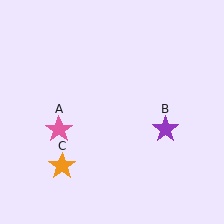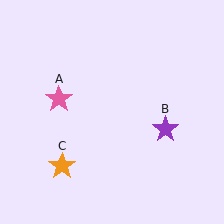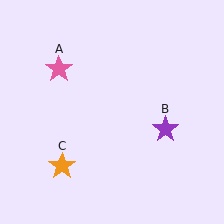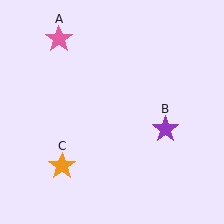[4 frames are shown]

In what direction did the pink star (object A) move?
The pink star (object A) moved up.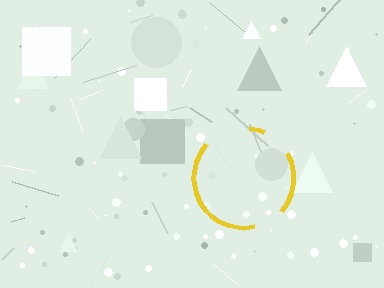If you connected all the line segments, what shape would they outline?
They would outline a circle.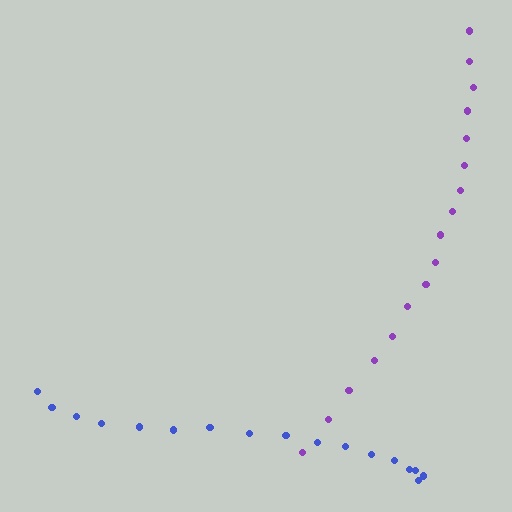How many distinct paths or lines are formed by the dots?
There are 2 distinct paths.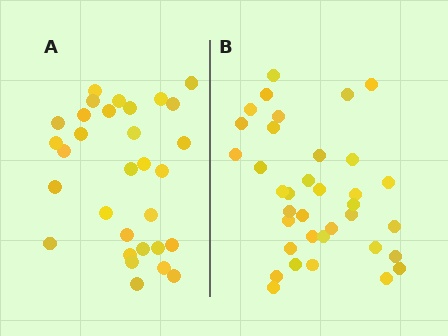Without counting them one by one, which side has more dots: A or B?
Region B (the right region) has more dots.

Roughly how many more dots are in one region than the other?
Region B has about 5 more dots than region A.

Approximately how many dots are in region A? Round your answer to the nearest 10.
About 30 dots. (The exact count is 31, which rounds to 30.)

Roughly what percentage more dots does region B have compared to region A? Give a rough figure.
About 15% more.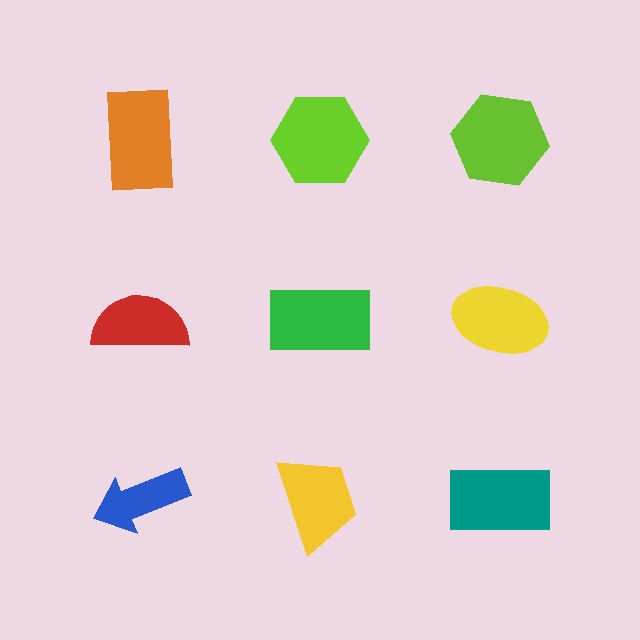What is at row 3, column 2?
A yellow trapezoid.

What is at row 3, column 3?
A teal rectangle.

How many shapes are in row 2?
3 shapes.